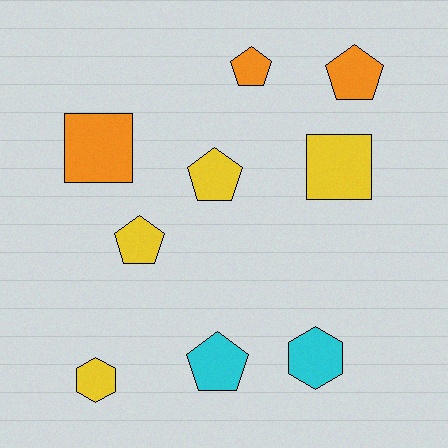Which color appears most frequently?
Yellow, with 4 objects.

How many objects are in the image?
There are 9 objects.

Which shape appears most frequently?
Pentagon, with 5 objects.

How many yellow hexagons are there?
There is 1 yellow hexagon.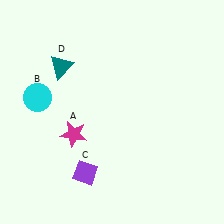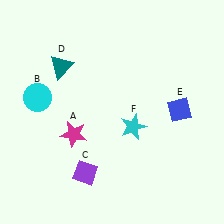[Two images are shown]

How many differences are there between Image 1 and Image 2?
There are 2 differences between the two images.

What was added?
A blue diamond (E), a cyan star (F) were added in Image 2.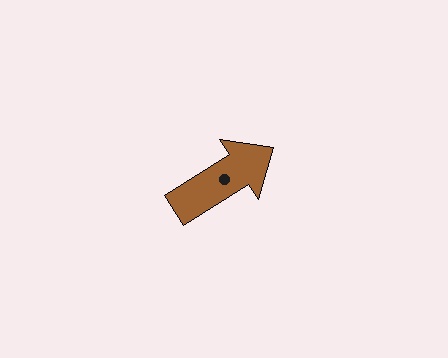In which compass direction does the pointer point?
Northeast.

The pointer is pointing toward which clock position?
Roughly 2 o'clock.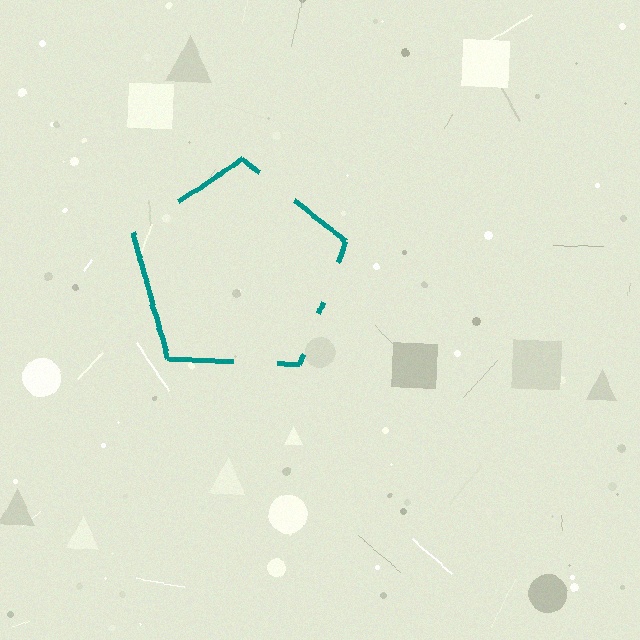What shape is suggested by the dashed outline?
The dashed outline suggests a pentagon.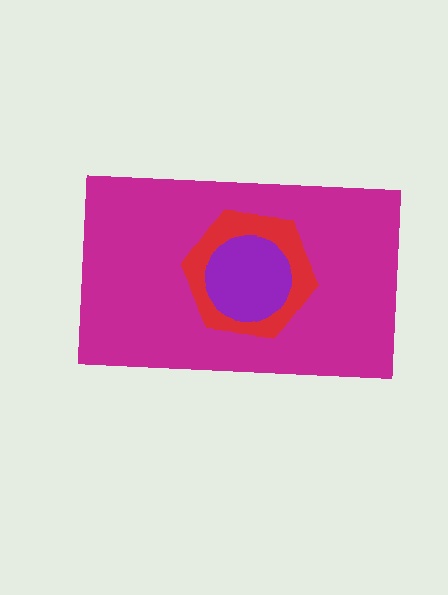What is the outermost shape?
The magenta rectangle.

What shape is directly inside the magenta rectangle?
The red hexagon.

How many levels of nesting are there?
3.